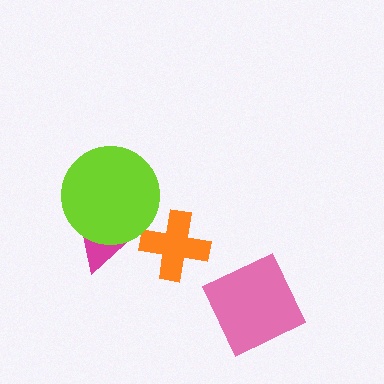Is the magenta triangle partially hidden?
Yes, it is partially covered by another shape.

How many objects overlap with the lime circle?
1 object overlaps with the lime circle.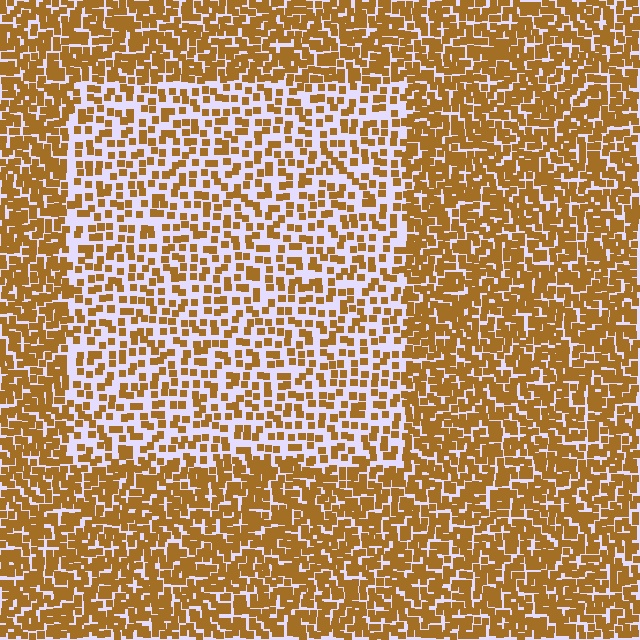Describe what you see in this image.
The image contains small brown elements arranged at two different densities. A rectangle-shaped region is visible where the elements are less densely packed than the surrounding area.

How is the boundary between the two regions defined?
The boundary is defined by a change in element density (approximately 2.0x ratio). All elements are the same color, size, and shape.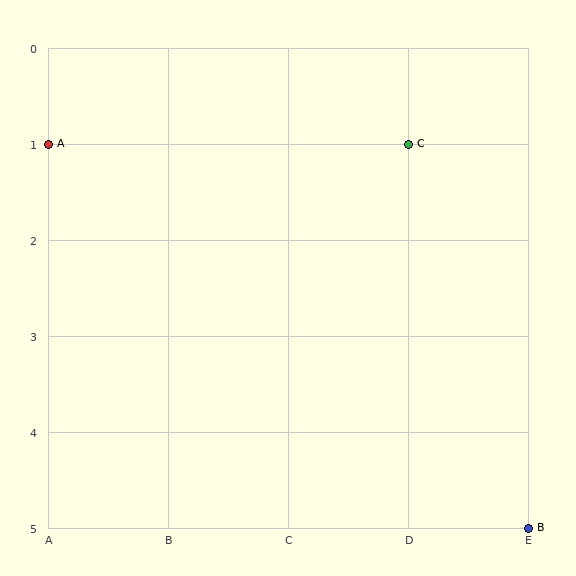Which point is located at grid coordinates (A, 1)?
Point A is at (A, 1).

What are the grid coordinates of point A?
Point A is at grid coordinates (A, 1).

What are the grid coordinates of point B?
Point B is at grid coordinates (E, 5).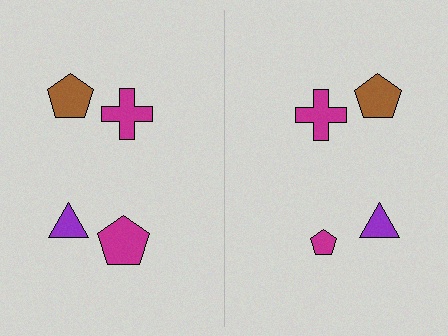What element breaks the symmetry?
The magenta pentagon on the right side has a different size than its mirror counterpart.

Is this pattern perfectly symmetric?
No, the pattern is not perfectly symmetric. The magenta pentagon on the right side has a different size than its mirror counterpart.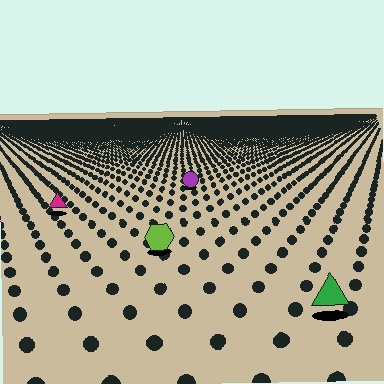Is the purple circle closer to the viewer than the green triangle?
No. The green triangle is closer — you can tell from the texture gradient: the ground texture is coarser near it.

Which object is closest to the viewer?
The green triangle is closest. The texture marks near it are larger and more spread out.